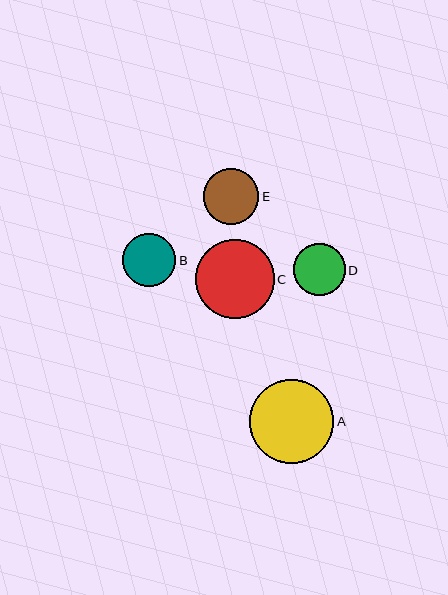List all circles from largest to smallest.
From largest to smallest: A, C, E, B, D.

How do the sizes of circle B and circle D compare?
Circle B and circle D are approximately the same size.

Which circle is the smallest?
Circle D is the smallest with a size of approximately 52 pixels.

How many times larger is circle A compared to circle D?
Circle A is approximately 1.6 times the size of circle D.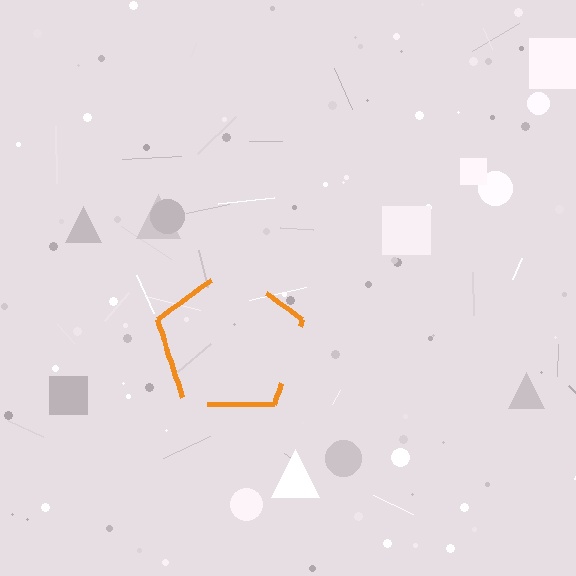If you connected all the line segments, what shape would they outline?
They would outline a pentagon.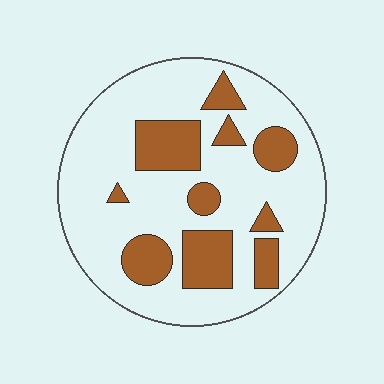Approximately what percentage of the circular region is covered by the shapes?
Approximately 25%.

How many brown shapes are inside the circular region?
10.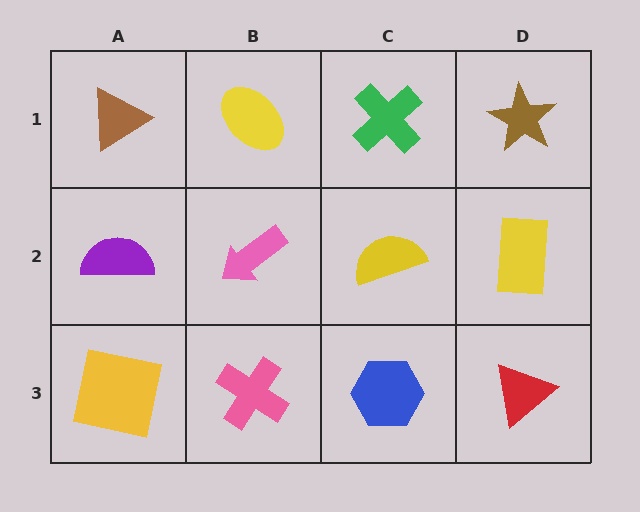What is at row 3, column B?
A pink cross.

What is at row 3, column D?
A red triangle.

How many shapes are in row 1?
4 shapes.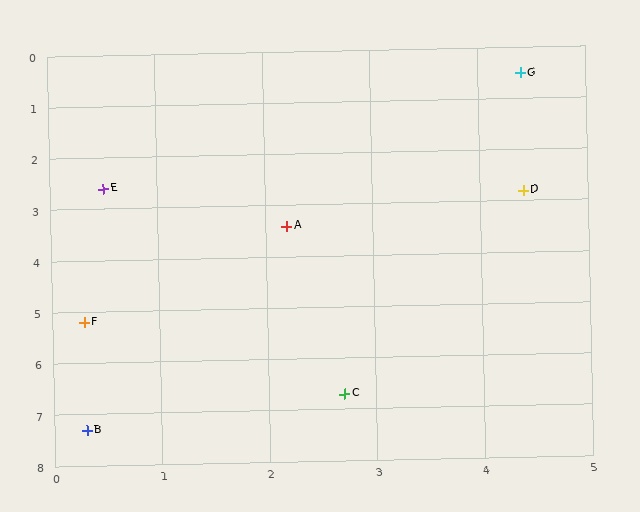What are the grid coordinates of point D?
Point D is at approximately (4.4, 2.8).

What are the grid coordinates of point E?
Point E is at approximately (0.5, 2.6).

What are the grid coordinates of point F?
Point F is at approximately (0.3, 5.2).